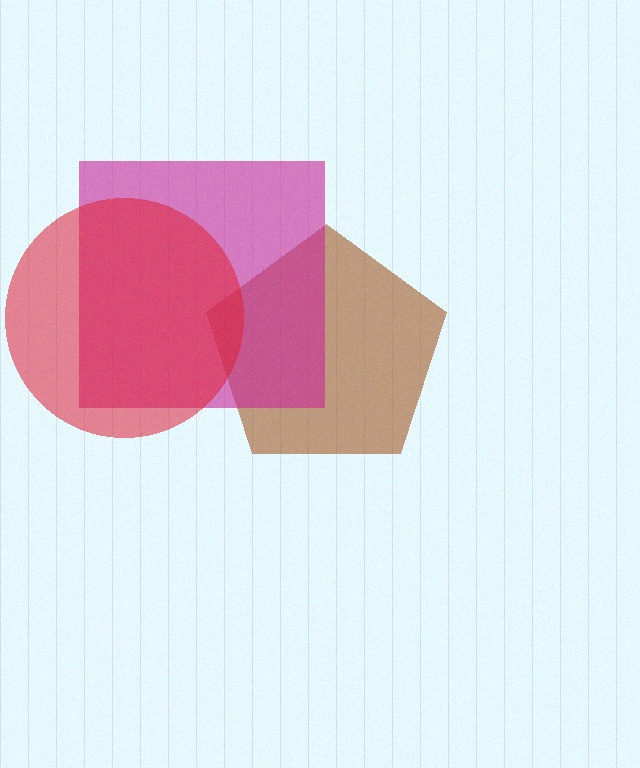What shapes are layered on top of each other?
The layered shapes are: a brown pentagon, a magenta square, a red circle.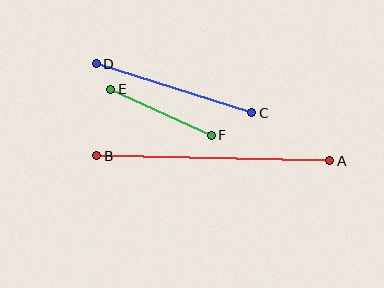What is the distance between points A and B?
The distance is approximately 233 pixels.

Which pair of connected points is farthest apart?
Points A and B are farthest apart.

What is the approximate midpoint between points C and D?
The midpoint is at approximately (174, 88) pixels.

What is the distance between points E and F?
The distance is approximately 111 pixels.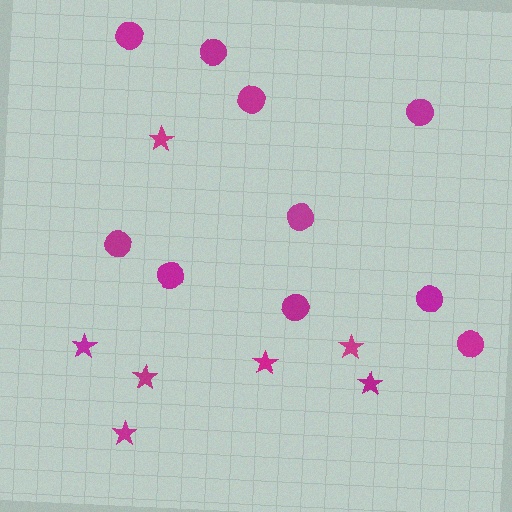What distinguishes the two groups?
There are 2 groups: one group of circles (10) and one group of stars (7).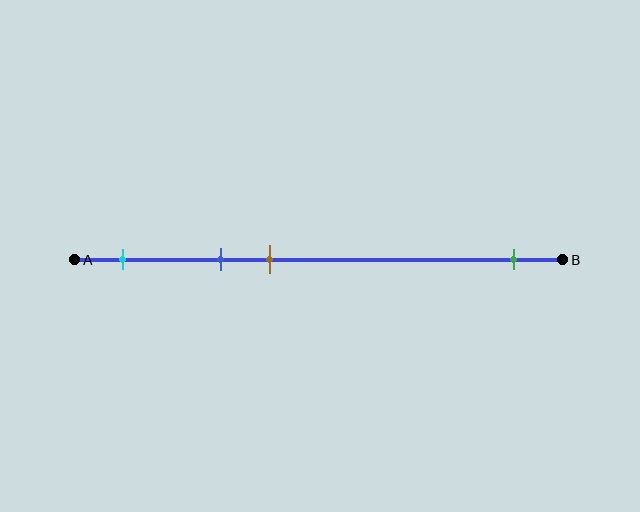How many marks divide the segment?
There are 4 marks dividing the segment.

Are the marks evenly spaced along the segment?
No, the marks are not evenly spaced.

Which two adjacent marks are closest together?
The blue and brown marks are the closest adjacent pair.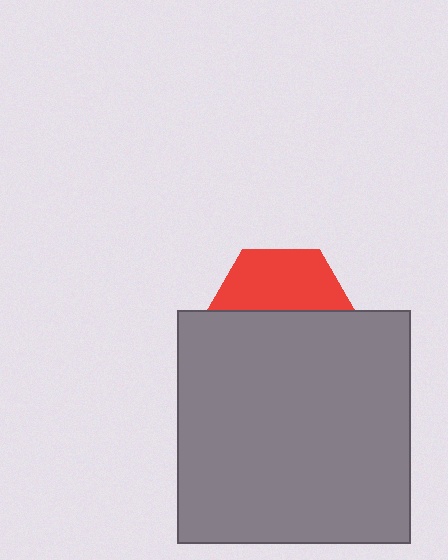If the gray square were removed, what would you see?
You would see the complete red hexagon.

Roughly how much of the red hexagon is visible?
A small part of it is visible (roughly 44%).